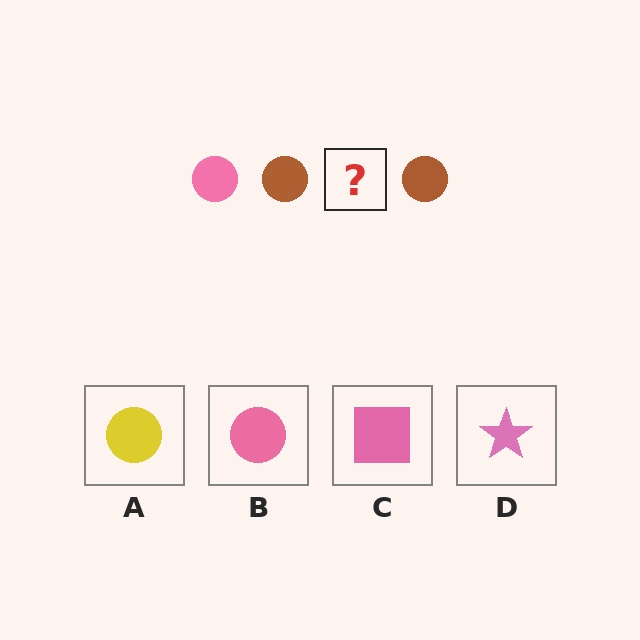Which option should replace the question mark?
Option B.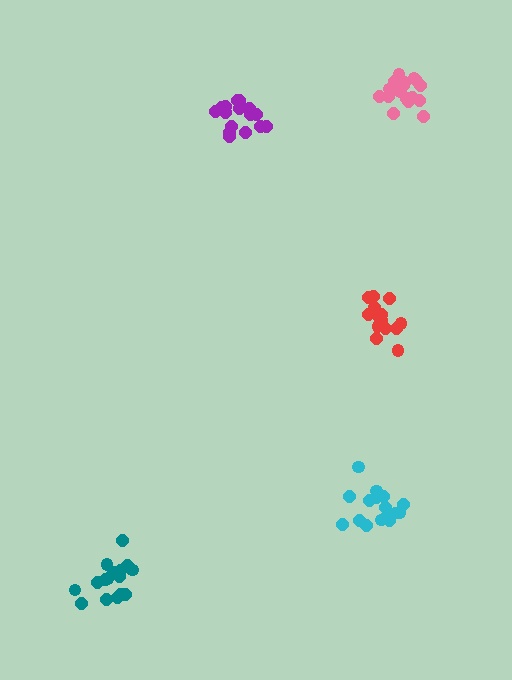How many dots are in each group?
Group 1: 16 dots, Group 2: 15 dots, Group 3: 16 dots, Group 4: 18 dots, Group 5: 18 dots (83 total).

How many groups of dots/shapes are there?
There are 5 groups.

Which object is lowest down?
The teal cluster is bottommost.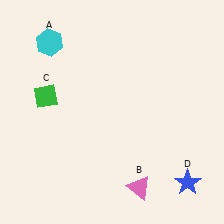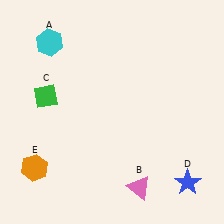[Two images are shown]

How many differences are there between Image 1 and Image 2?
There is 1 difference between the two images.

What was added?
An orange hexagon (E) was added in Image 2.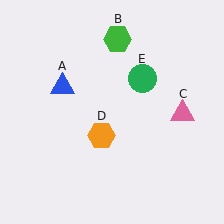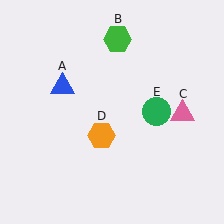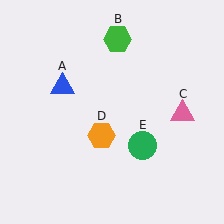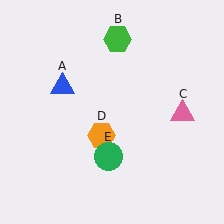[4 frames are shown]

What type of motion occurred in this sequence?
The green circle (object E) rotated clockwise around the center of the scene.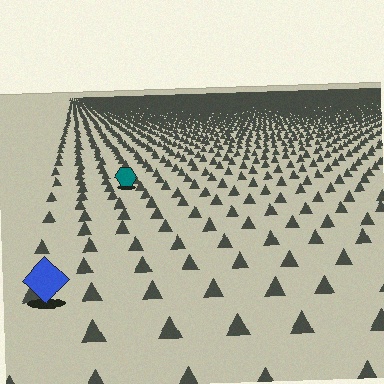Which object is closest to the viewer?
The blue diamond is closest. The texture marks near it are larger and more spread out.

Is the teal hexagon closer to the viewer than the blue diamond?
No. The blue diamond is closer — you can tell from the texture gradient: the ground texture is coarser near it.